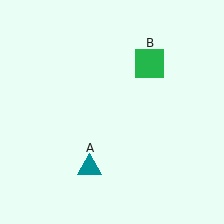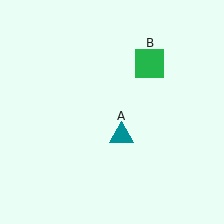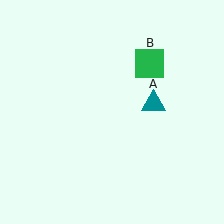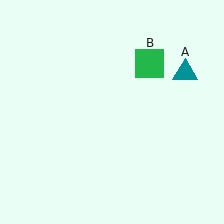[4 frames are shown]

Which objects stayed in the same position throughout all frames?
Green square (object B) remained stationary.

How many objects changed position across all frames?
1 object changed position: teal triangle (object A).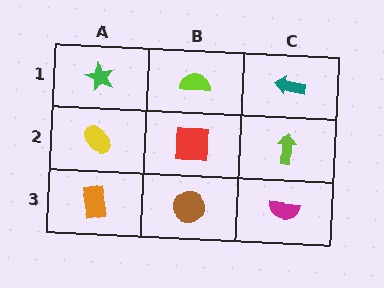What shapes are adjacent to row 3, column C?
A lime arrow (row 2, column C), a brown circle (row 3, column B).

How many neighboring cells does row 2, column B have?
4.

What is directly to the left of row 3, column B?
An orange rectangle.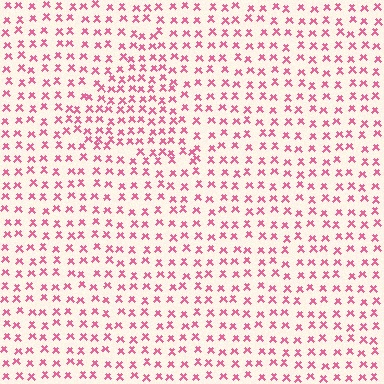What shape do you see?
I see a triangle.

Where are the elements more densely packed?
The elements are more densely packed inside the triangle boundary.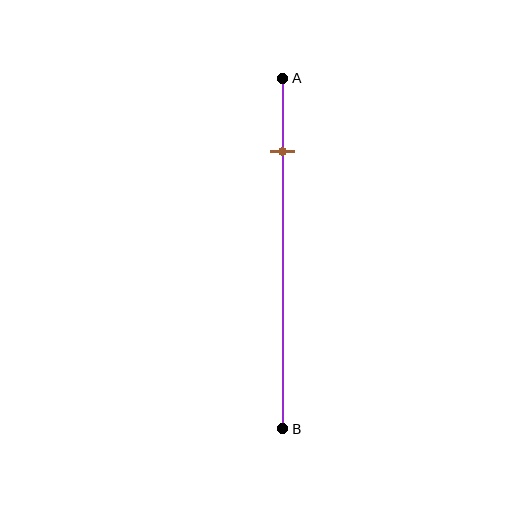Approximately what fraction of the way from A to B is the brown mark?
The brown mark is approximately 20% of the way from A to B.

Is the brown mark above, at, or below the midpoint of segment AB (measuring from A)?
The brown mark is above the midpoint of segment AB.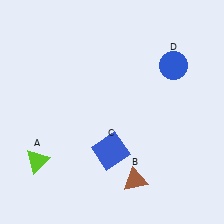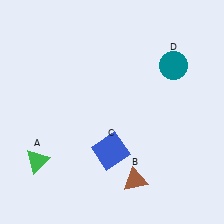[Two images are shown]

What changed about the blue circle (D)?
In Image 1, D is blue. In Image 2, it changed to teal.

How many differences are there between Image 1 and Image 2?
There are 2 differences between the two images.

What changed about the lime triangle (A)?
In Image 1, A is lime. In Image 2, it changed to green.